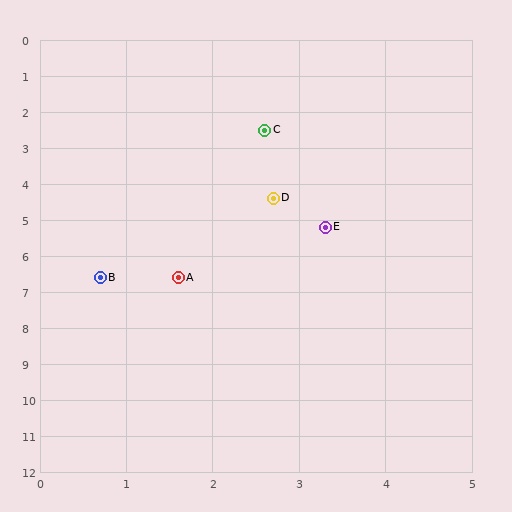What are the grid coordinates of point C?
Point C is at approximately (2.6, 2.5).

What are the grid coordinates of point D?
Point D is at approximately (2.7, 4.4).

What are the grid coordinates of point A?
Point A is at approximately (1.6, 6.6).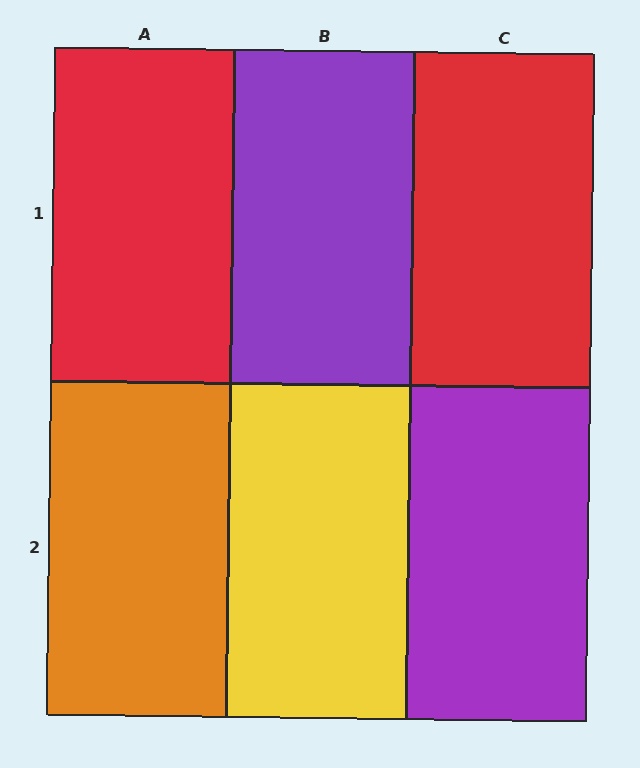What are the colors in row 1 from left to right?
Red, purple, red.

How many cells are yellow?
1 cell is yellow.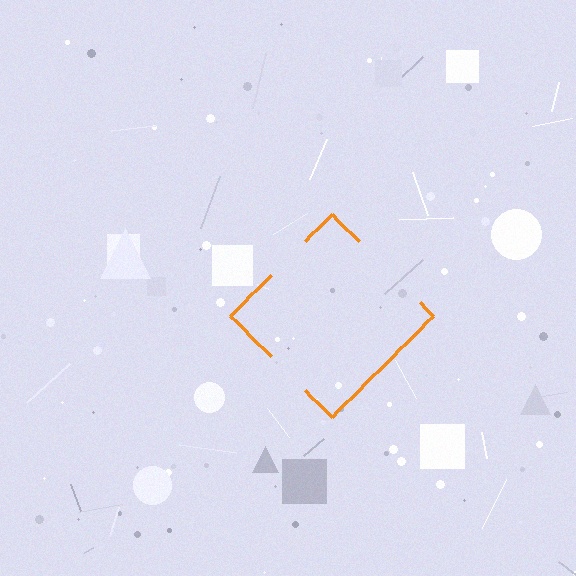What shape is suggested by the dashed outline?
The dashed outline suggests a diamond.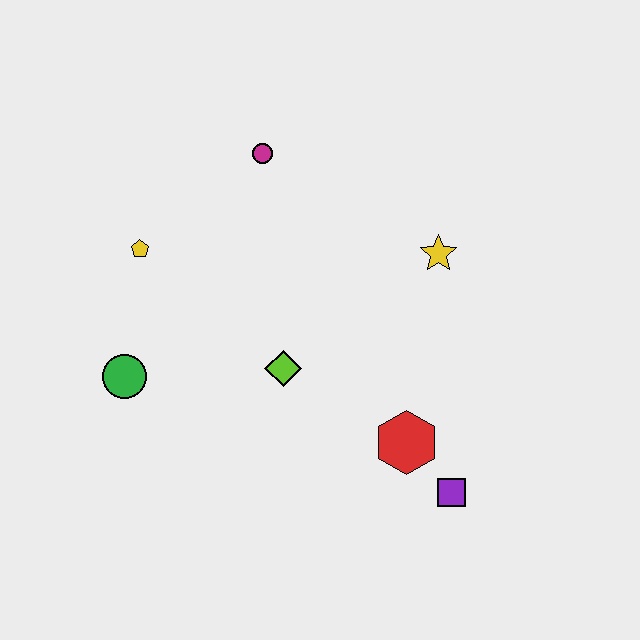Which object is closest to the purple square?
The red hexagon is closest to the purple square.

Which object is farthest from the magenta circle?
The purple square is farthest from the magenta circle.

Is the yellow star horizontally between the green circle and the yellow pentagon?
No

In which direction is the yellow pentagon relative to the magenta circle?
The yellow pentagon is to the left of the magenta circle.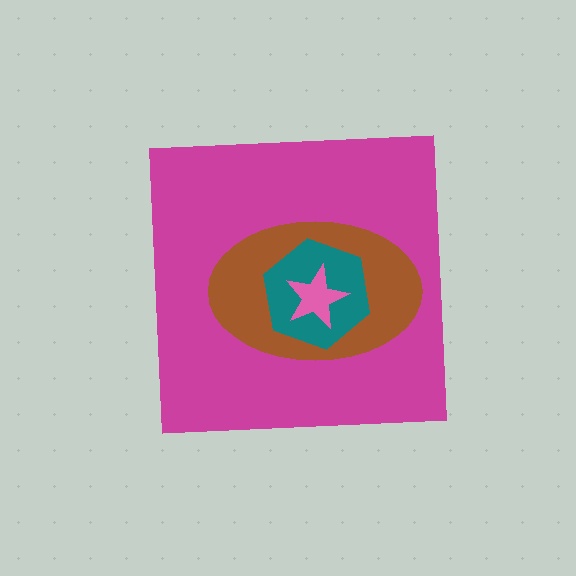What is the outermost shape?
The magenta square.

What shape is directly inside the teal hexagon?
The pink star.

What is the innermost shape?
The pink star.